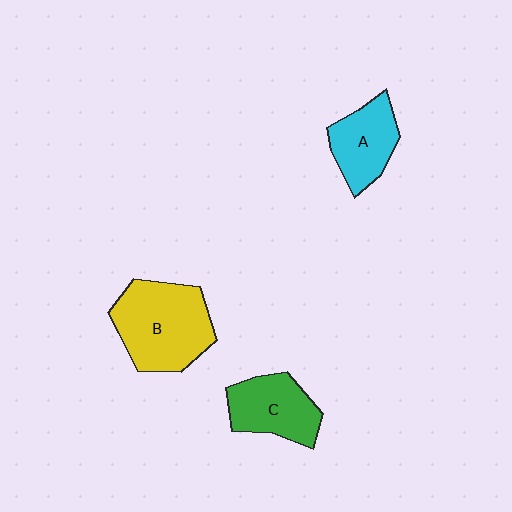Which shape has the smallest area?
Shape A (cyan).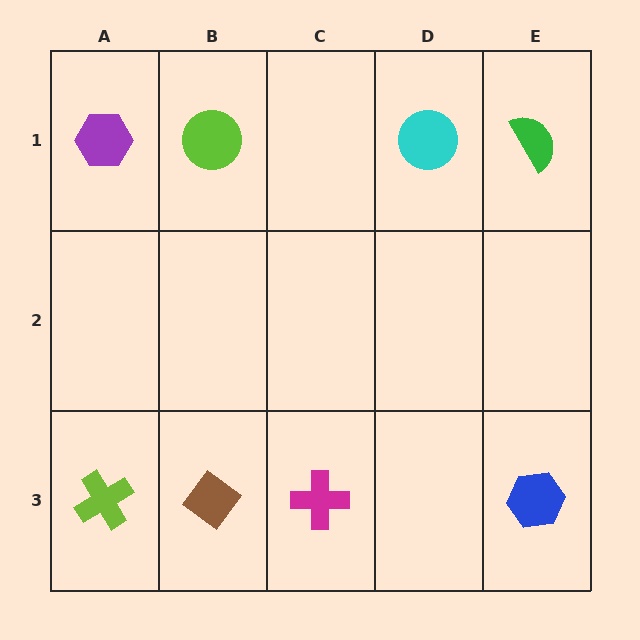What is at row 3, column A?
A lime cross.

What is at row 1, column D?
A cyan circle.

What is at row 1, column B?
A lime circle.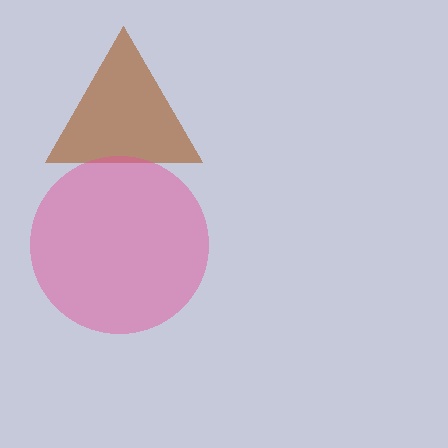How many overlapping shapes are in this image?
There are 2 overlapping shapes in the image.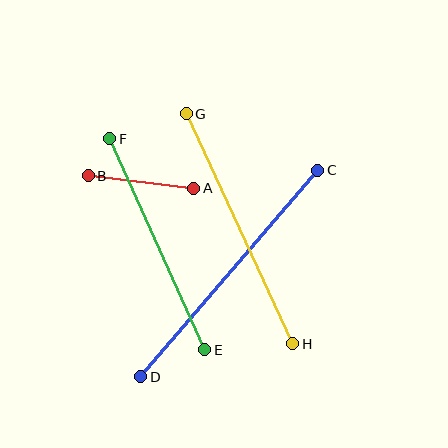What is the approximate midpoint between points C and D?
The midpoint is at approximately (229, 274) pixels.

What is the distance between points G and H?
The distance is approximately 254 pixels.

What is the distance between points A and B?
The distance is approximately 106 pixels.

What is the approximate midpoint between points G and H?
The midpoint is at approximately (239, 229) pixels.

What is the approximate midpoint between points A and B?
The midpoint is at approximately (141, 182) pixels.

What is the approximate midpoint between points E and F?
The midpoint is at approximately (157, 244) pixels.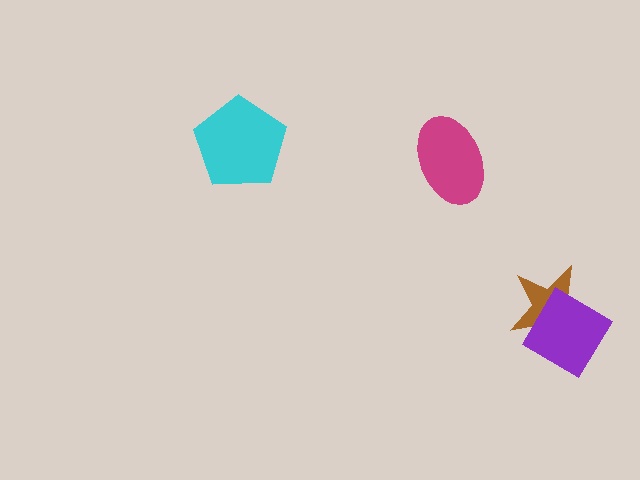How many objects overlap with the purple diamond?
1 object overlaps with the purple diamond.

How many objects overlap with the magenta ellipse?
0 objects overlap with the magenta ellipse.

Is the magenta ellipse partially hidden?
No, no other shape covers it.